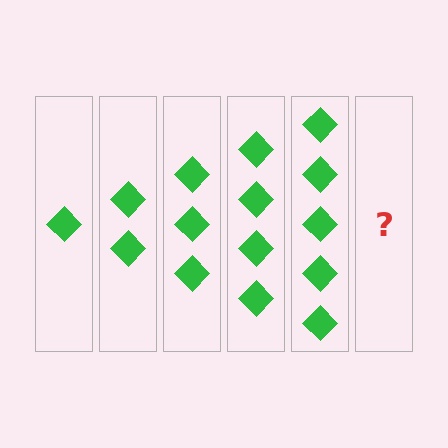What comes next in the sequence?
The next element should be 6 diamonds.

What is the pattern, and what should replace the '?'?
The pattern is that each step adds one more diamond. The '?' should be 6 diamonds.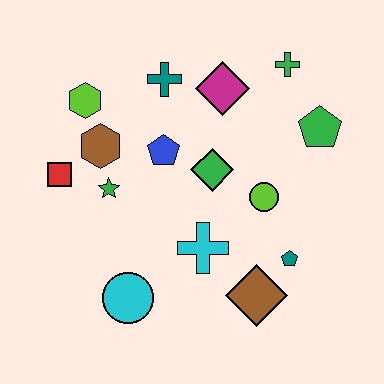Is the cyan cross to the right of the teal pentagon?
No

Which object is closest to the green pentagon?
The green cross is closest to the green pentagon.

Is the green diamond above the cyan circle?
Yes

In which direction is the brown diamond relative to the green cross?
The brown diamond is below the green cross.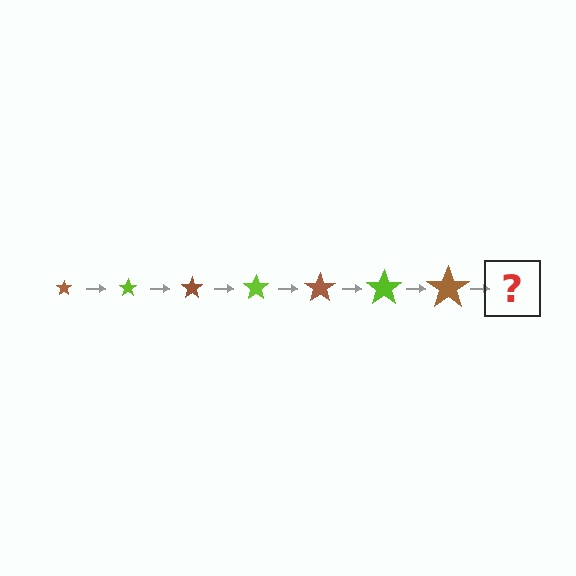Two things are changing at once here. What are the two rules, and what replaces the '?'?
The two rules are that the star grows larger each step and the color cycles through brown and lime. The '?' should be a lime star, larger than the previous one.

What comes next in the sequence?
The next element should be a lime star, larger than the previous one.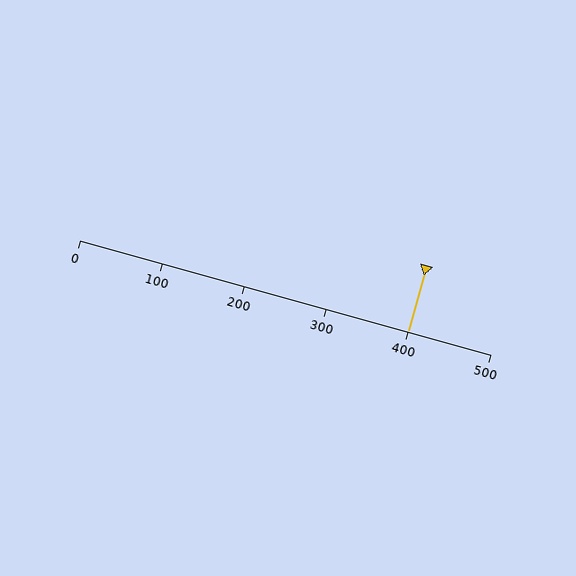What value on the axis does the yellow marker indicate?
The marker indicates approximately 400.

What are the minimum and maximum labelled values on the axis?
The axis runs from 0 to 500.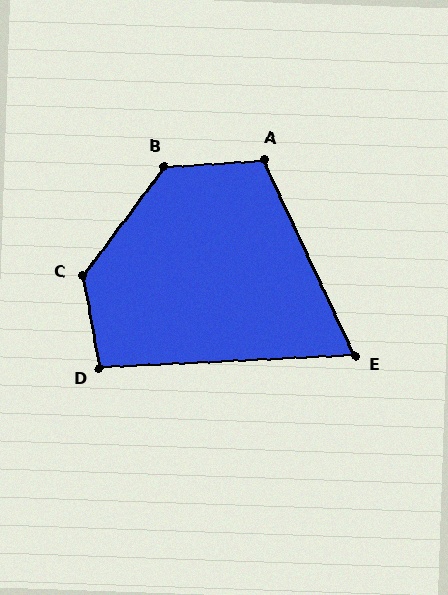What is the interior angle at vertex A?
Approximately 111 degrees (obtuse).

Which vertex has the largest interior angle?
C, at approximately 133 degrees.